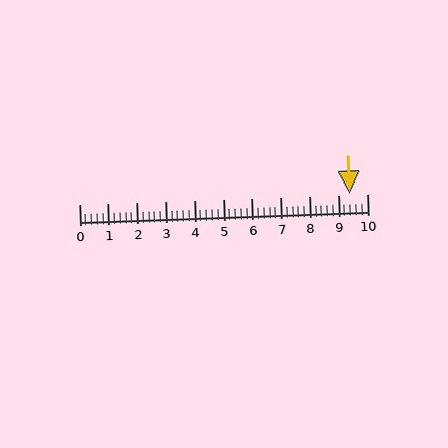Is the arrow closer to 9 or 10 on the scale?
The arrow is closer to 9.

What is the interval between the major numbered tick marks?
The major tick marks are spaced 1 units apart.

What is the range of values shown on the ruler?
The ruler shows values from 0 to 10.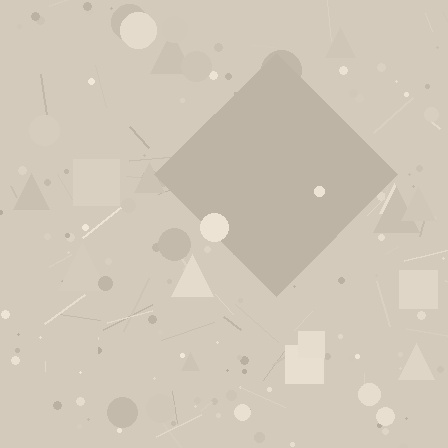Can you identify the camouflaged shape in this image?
The camouflaged shape is a diamond.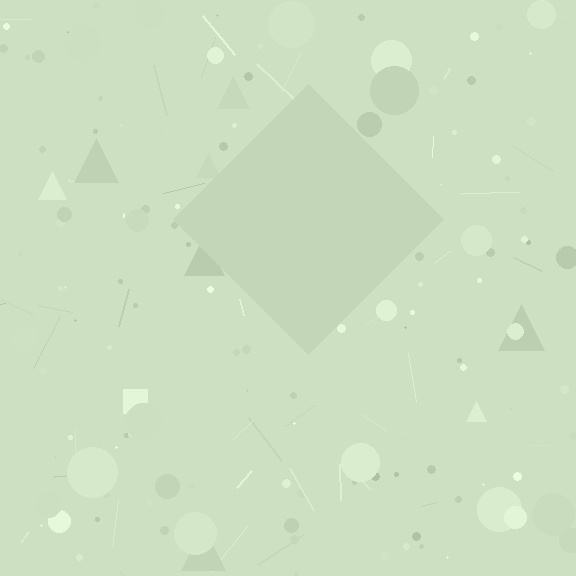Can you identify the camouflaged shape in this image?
The camouflaged shape is a diamond.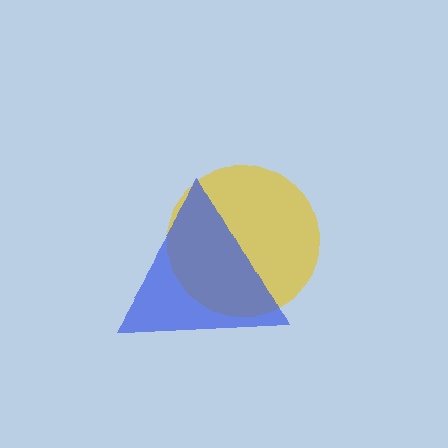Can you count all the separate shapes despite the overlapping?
Yes, there are 2 separate shapes.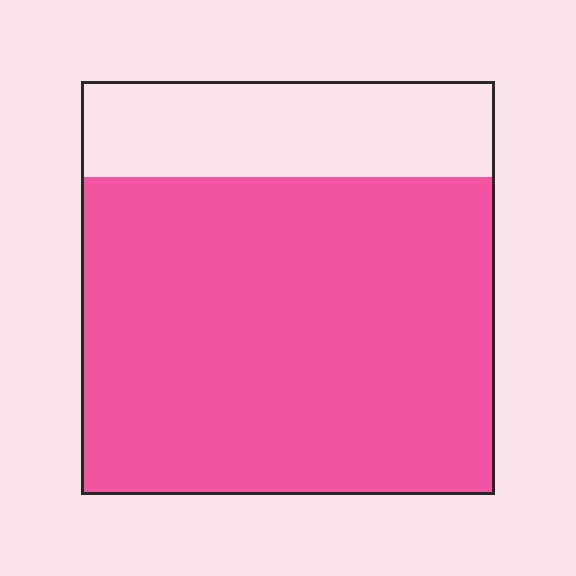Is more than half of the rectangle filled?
Yes.